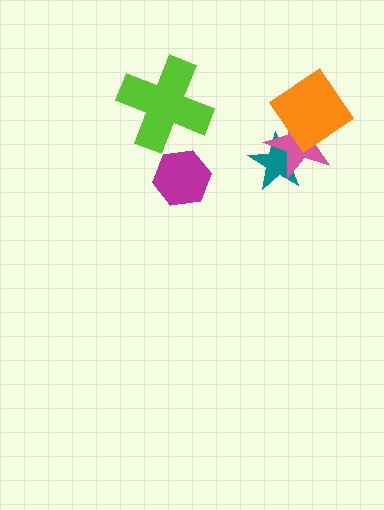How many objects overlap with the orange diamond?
1 object overlaps with the orange diamond.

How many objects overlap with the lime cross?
0 objects overlap with the lime cross.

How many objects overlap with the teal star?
1 object overlaps with the teal star.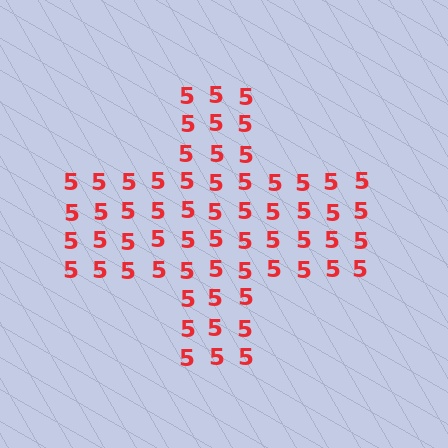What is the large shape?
The large shape is a cross.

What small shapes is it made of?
It is made of small digit 5's.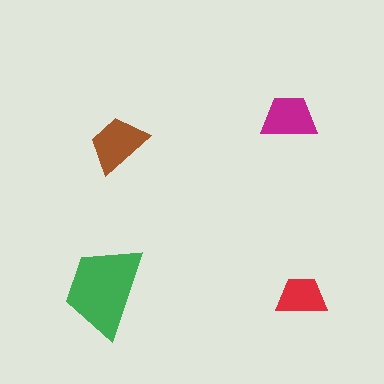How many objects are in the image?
There are 4 objects in the image.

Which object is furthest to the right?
The red trapezoid is rightmost.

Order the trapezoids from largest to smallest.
the green one, the brown one, the magenta one, the red one.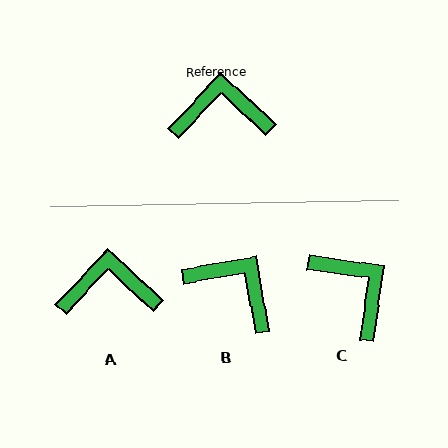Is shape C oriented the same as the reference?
No, it is off by about 55 degrees.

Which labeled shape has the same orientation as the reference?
A.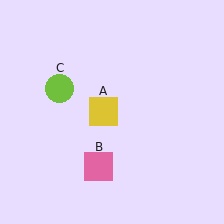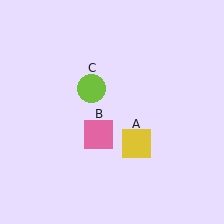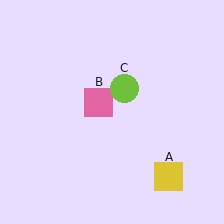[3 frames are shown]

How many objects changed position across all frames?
3 objects changed position: yellow square (object A), pink square (object B), lime circle (object C).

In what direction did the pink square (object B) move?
The pink square (object B) moved up.